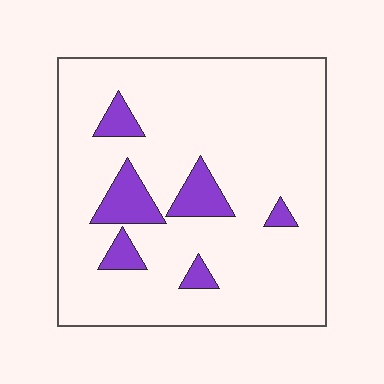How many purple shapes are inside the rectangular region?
6.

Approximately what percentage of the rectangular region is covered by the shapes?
Approximately 10%.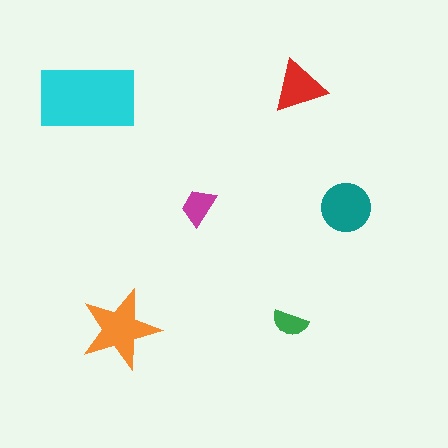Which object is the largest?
The cyan rectangle.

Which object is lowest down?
The orange star is bottommost.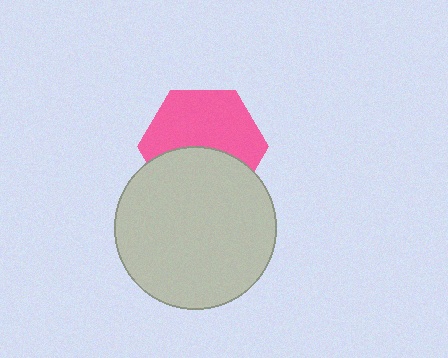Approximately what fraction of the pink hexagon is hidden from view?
Roughly 42% of the pink hexagon is hidden behind the light gray circle.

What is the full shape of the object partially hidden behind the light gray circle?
The partially hidden object is a pink hexagon.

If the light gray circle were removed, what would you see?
You would see the complete pink hexagon.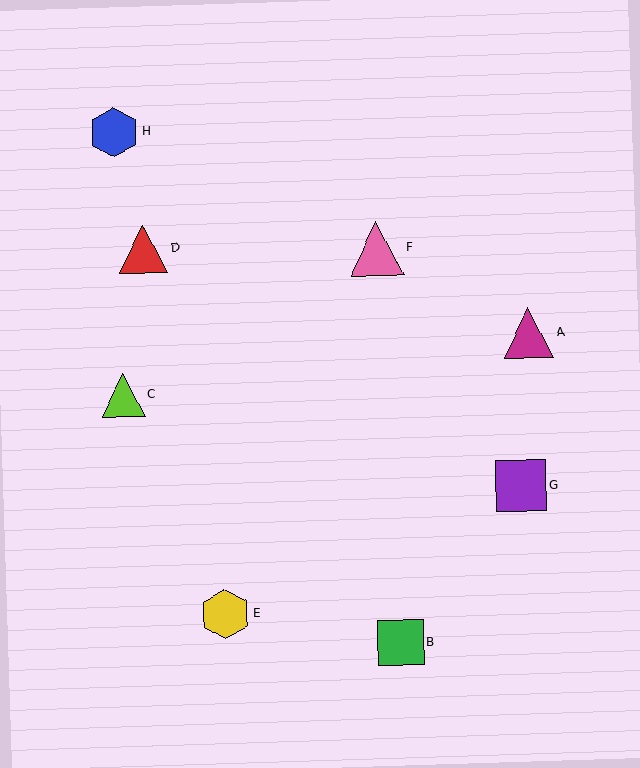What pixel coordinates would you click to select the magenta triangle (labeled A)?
Click at (528, 333) to select the magenta triangle A.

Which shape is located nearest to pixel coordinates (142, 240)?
The red triangle (labeled D) at (143, 249) is nearest to that location.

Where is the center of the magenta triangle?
The center of the magenta triangle is at (528, 333).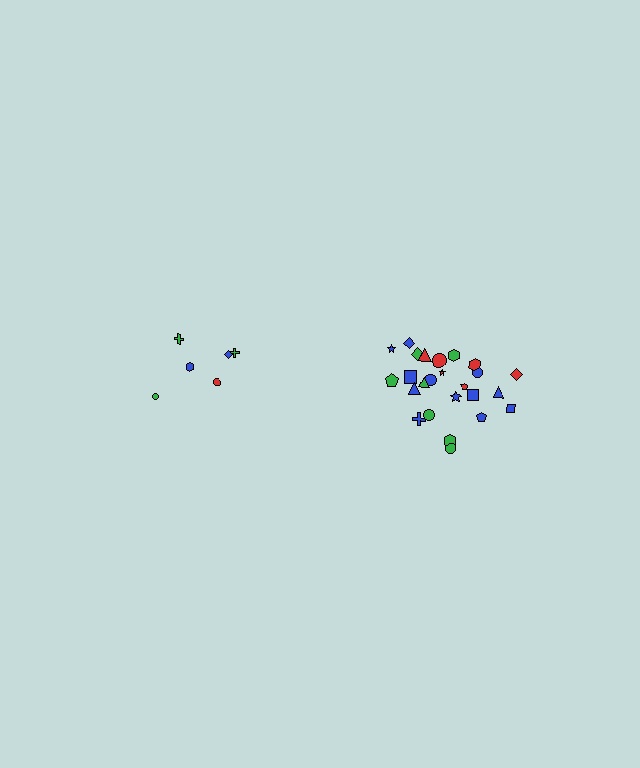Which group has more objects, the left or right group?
The right group.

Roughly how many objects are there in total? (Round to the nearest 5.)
Roughly 30 objects in total.